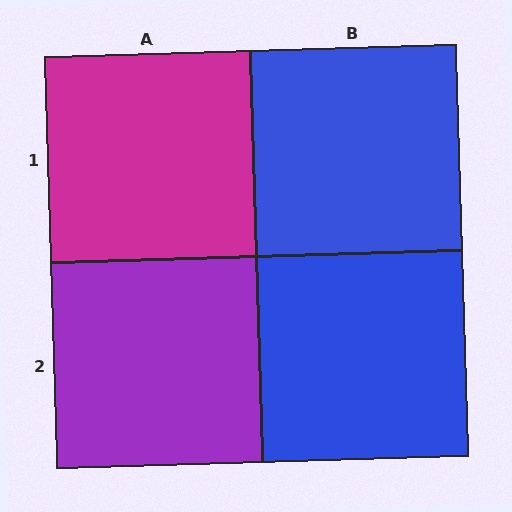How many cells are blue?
2 cells are blue.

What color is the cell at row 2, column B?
Blue.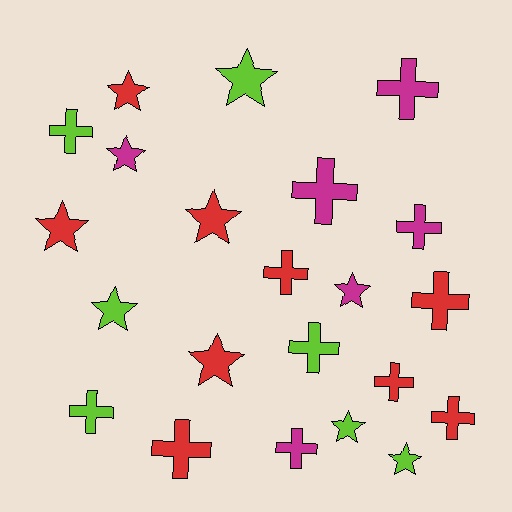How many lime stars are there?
There are 4 lime stars.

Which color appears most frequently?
Red, with 9 objects.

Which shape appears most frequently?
Cross, with 12 objects.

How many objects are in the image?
There are 22 objects.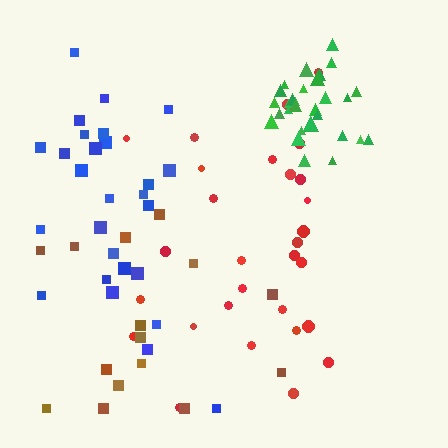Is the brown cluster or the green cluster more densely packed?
Green.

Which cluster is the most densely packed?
Green.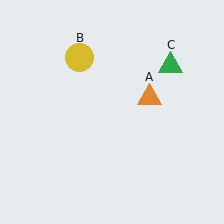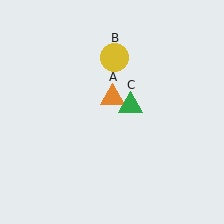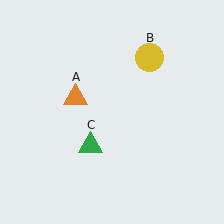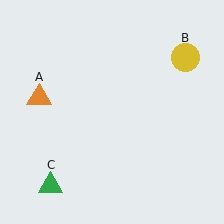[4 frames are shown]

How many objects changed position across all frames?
3 objects changed position: orange triangle (object A), yellow circle (object B), green triangle (object C).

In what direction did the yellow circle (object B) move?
The yellow circle (object B) moved right.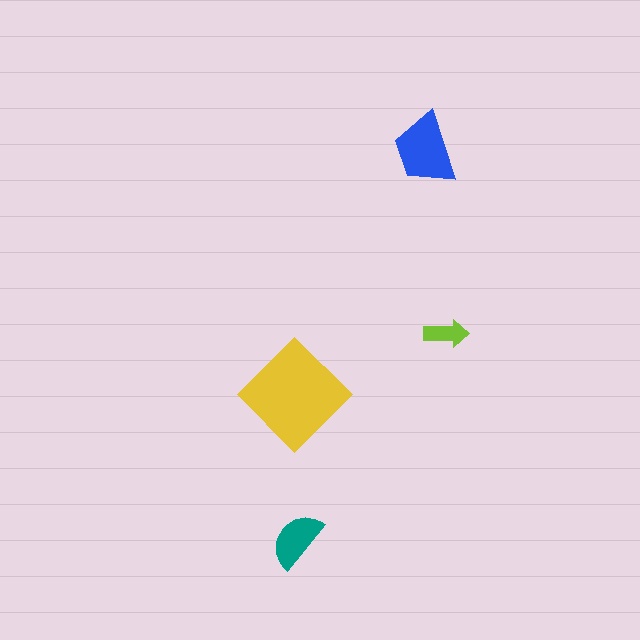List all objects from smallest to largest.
The lime arrow, the teal semicircle, the blue trapezoid, the yellow diamond.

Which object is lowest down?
The teal semicircle is bottommost.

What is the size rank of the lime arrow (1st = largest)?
4th.